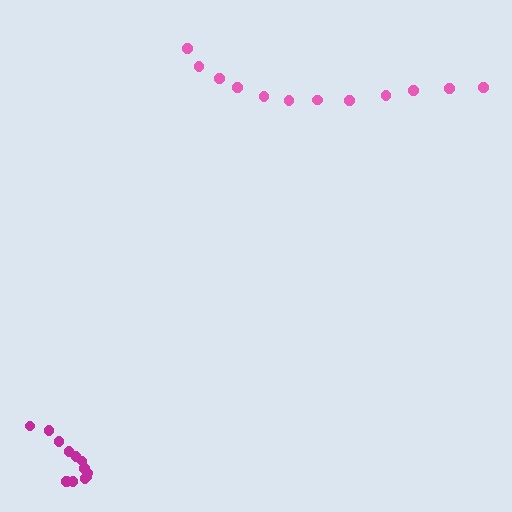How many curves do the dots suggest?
There are 2 distinct paths.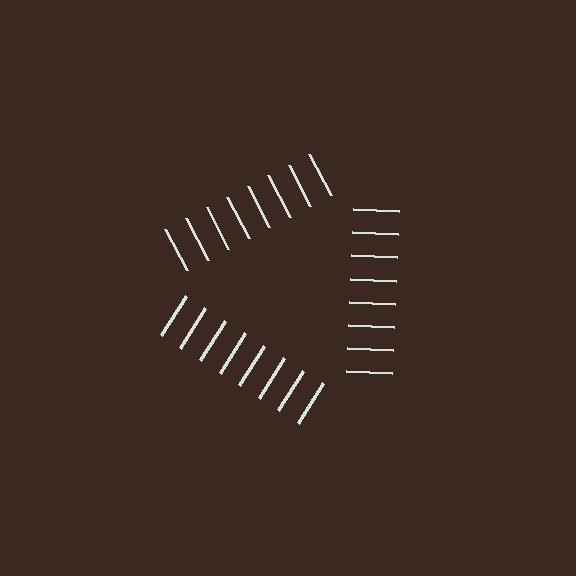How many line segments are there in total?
24 — 8 along each of the 3 edges.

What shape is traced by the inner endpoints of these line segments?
An illusory triangle — the line segments terminate on its edges but no continuous stroke is drawn.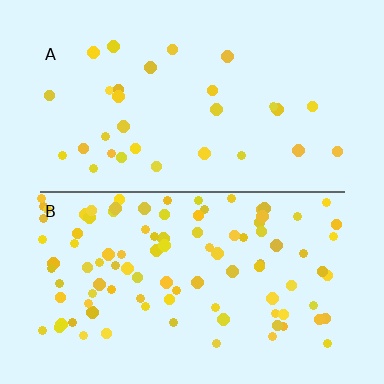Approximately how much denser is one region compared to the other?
Approximately 3.3× — region B over region A.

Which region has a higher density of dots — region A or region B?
B (the bottom).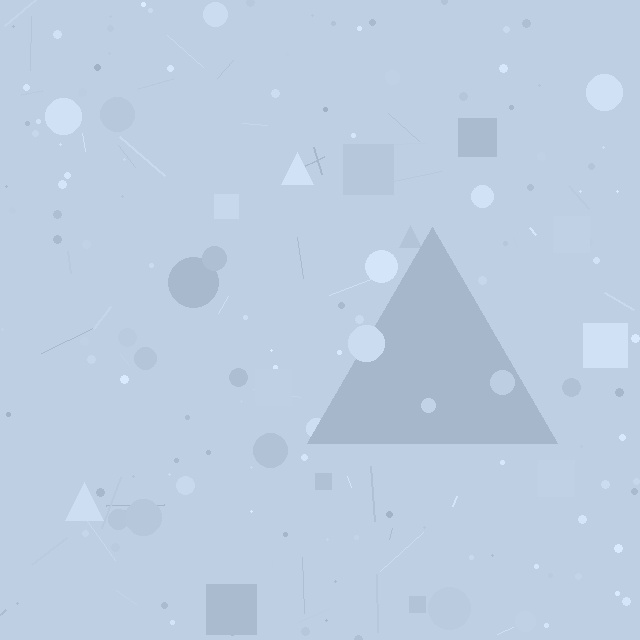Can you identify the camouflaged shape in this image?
The camouflaged shape is a triangle.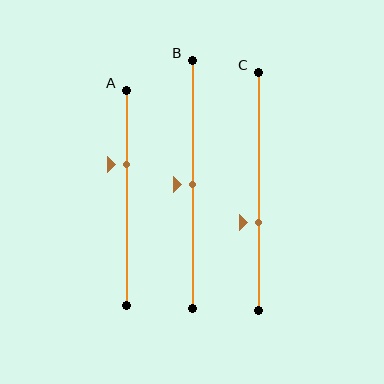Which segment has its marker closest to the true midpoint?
Segment B has its marker closest to the true midpoint.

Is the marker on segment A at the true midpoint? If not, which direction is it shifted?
No, the marker on segment A is shifted upward by about 15% of the segment length.